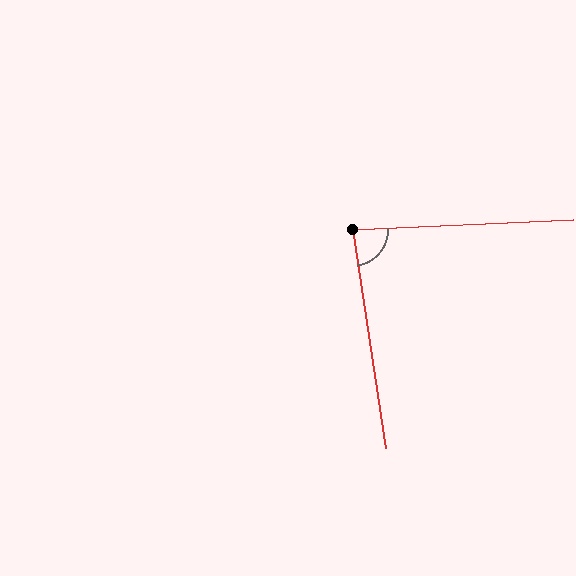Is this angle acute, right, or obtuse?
It is acute.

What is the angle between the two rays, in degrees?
Approximately 84 degrees.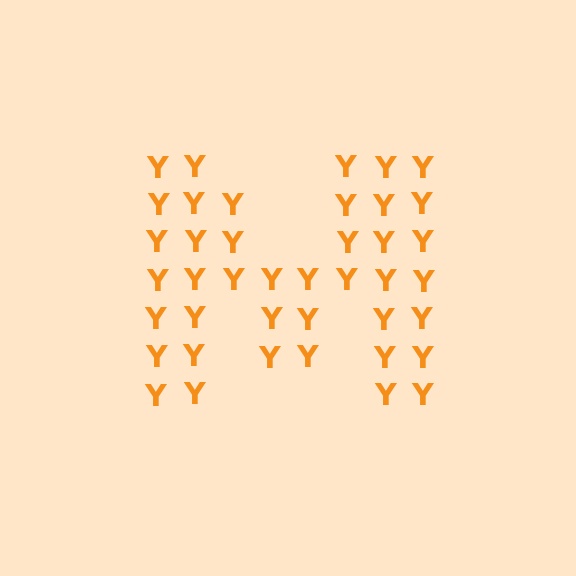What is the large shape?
The large shape is the letter M.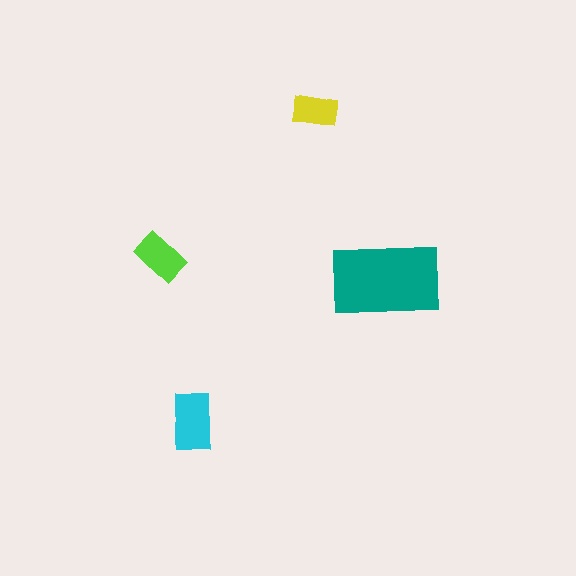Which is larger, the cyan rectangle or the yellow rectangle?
The cyan one.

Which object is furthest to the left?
The lime rectangle is leftmost.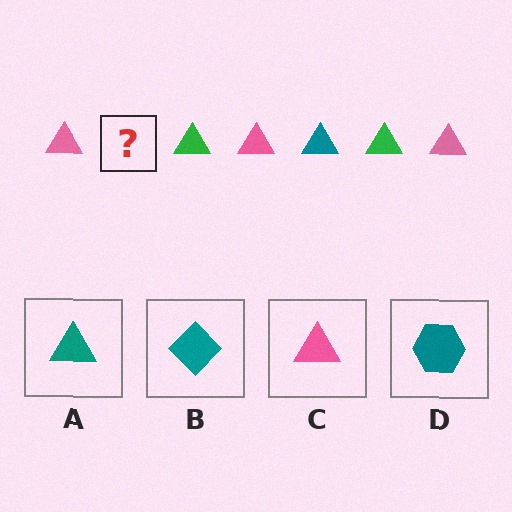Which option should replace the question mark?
Option A.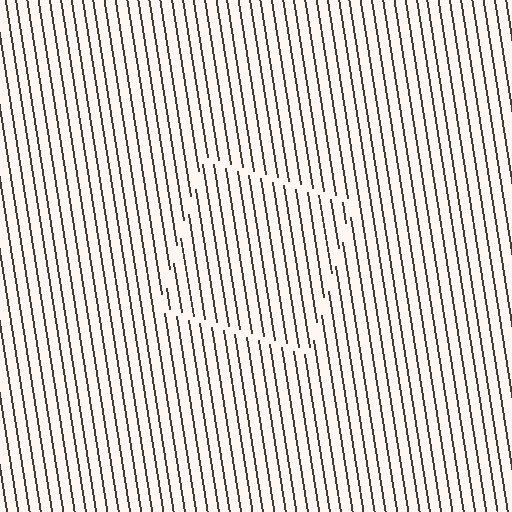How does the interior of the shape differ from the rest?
The interior of the shape contains the same grating, shifted by half a period — the contour is defined by the phase discontinuity where line-ends from the inner and outer gratings abut.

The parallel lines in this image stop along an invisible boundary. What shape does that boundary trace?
An illusory square. The interior of the shape contains the same grating, shifted by half a period — the contour is defined by the phase discontinuity where line-ends from the inner and outer gratings abut.